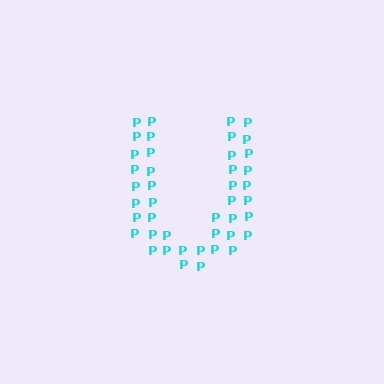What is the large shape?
The large shape is the letter U.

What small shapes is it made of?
It is made of small letter P's.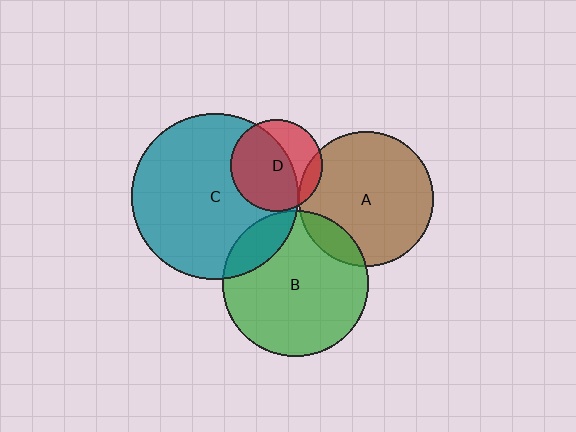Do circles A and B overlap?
Yes.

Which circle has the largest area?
Circle C (teal).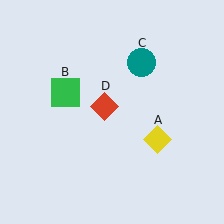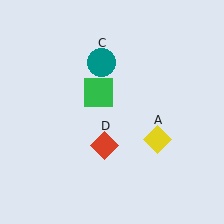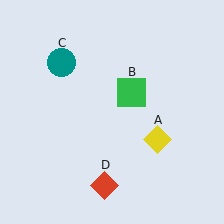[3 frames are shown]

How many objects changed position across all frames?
3 objects changed position: green square (object B), teal circle (object C), red diamond (object D).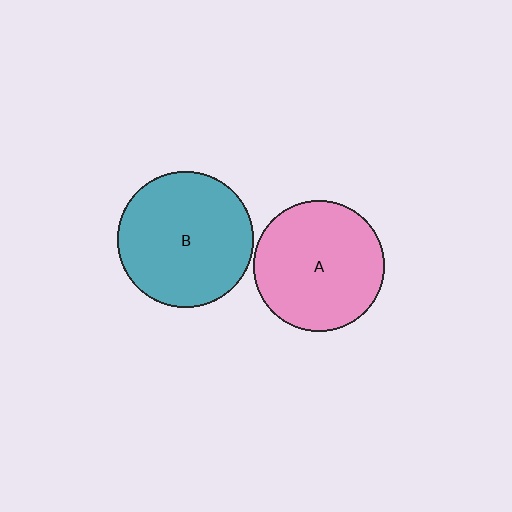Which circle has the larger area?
Circle B (teal).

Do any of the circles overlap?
No, none of the circles overlap.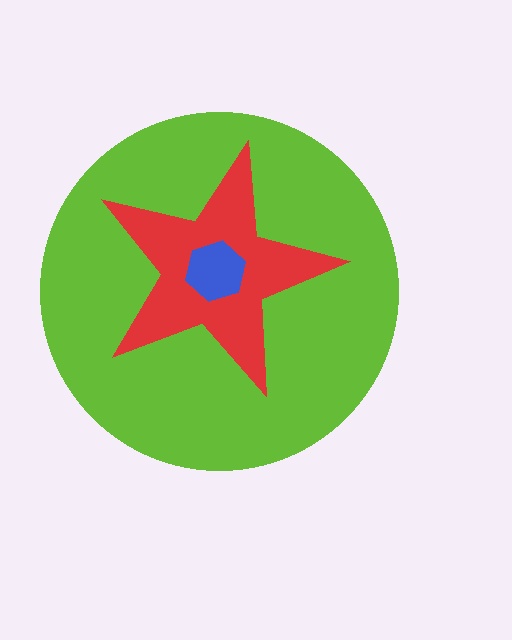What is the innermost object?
The blue hexagon.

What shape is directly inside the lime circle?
The red star.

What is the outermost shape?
The lime circle.